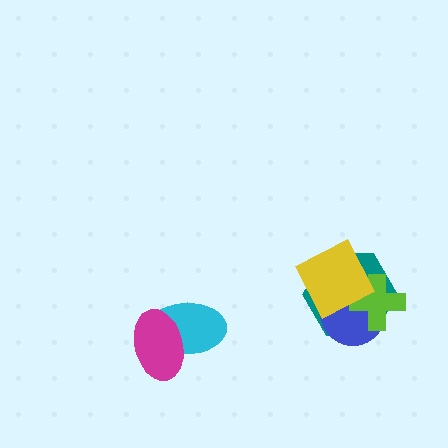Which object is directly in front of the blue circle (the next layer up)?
The lime cross is directly in front of the blue circle.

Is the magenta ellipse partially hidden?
No, no other shape covers it.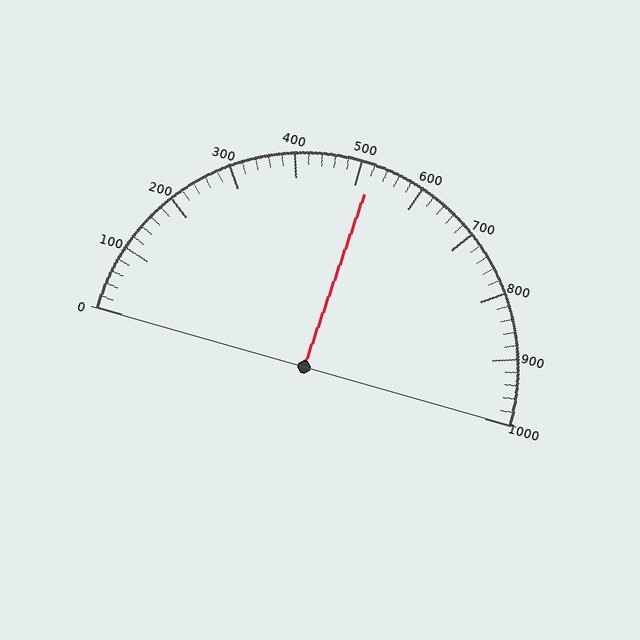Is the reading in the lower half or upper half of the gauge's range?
The reading is in the upper half of the range (0 to 1000).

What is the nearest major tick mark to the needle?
The nearest major tick mark is 500.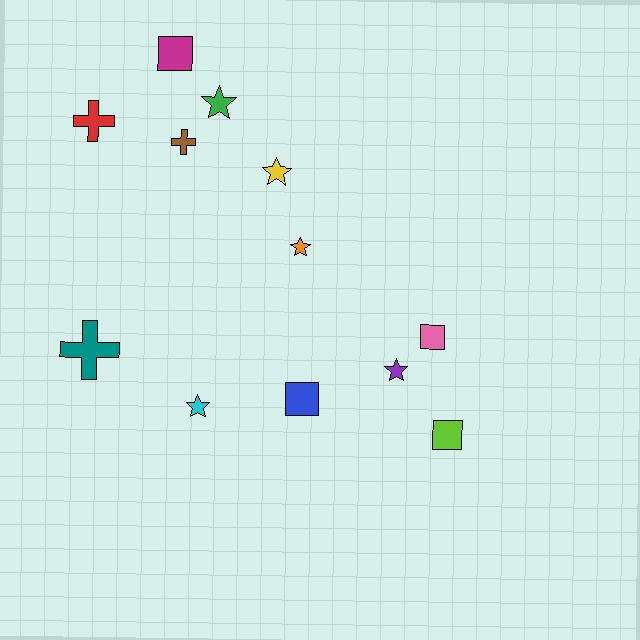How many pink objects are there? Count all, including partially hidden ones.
There is 1 pink object.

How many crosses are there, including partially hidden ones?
There are 3 crosses.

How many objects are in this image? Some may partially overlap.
There are 12 objects.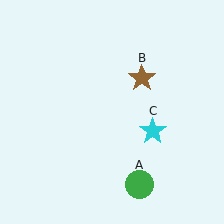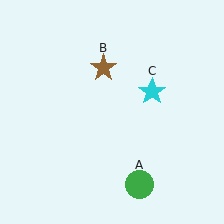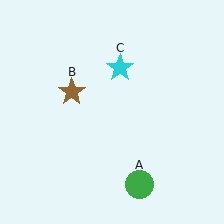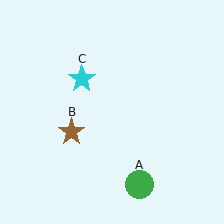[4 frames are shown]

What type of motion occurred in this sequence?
The brown star (object B), cyan star (object C) rotated counterclockwise around the center of the scene.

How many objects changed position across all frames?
2 objects changed position: brown star (object B), cyan star (object C).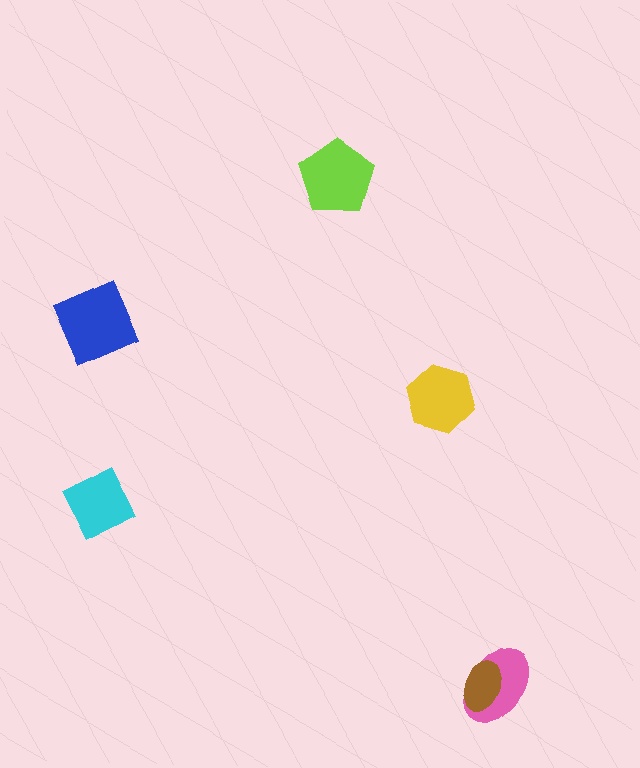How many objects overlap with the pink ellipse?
1 object overlaps with the pink ellipse.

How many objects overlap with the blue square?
0 objects overlap with the blue square.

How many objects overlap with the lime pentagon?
0 objects overlap with the lime pentagon.